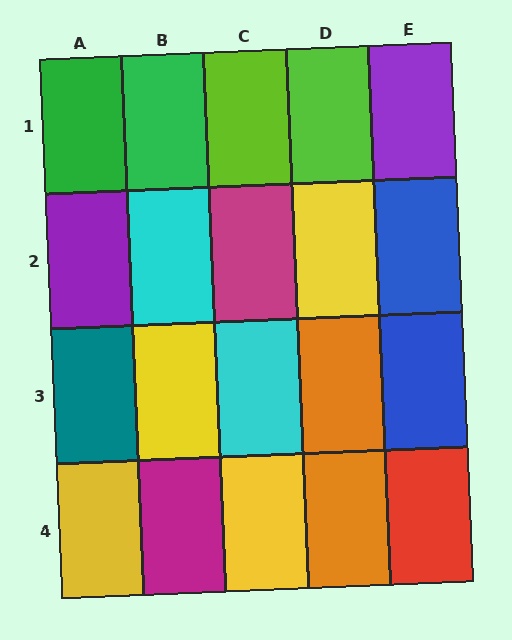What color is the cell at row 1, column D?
Lime.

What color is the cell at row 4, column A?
Yellow.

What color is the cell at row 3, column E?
Blue.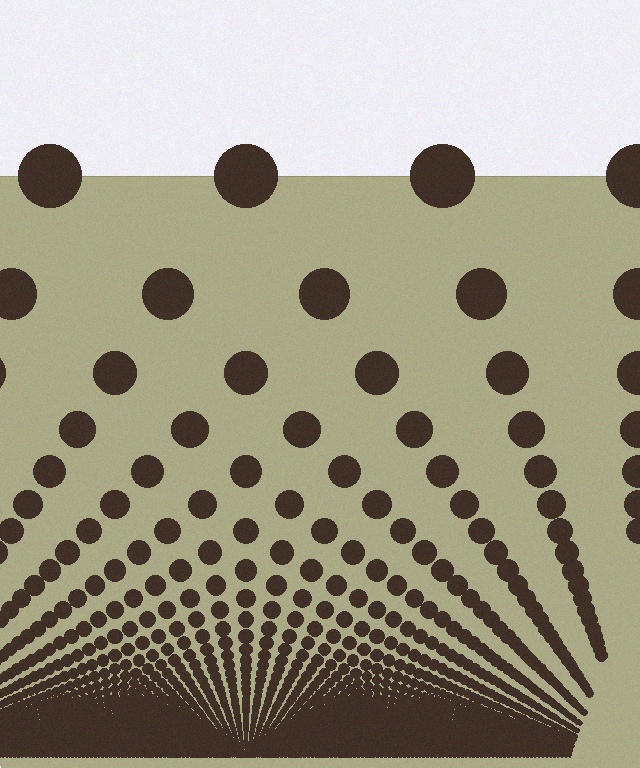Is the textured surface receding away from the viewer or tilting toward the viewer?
The surface appears to tilt toward the viewer. Texture elements get larger and sparser toward the top.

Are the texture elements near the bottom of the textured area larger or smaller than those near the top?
Smaller. The gradient is inverted — elements near the bottom are smaller and denser.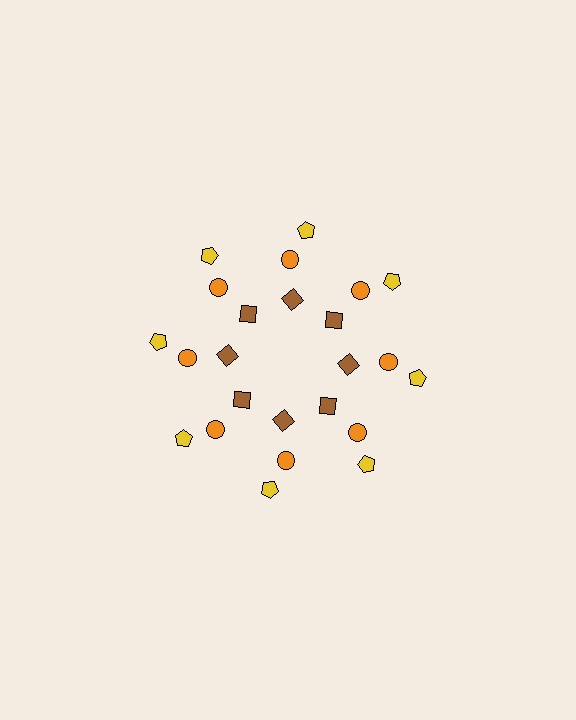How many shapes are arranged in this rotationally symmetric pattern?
There are 24 shapes, arranged in 8 groups of 3.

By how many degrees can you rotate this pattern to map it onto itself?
The pattern maps onto itself every 45 degrees of rotation.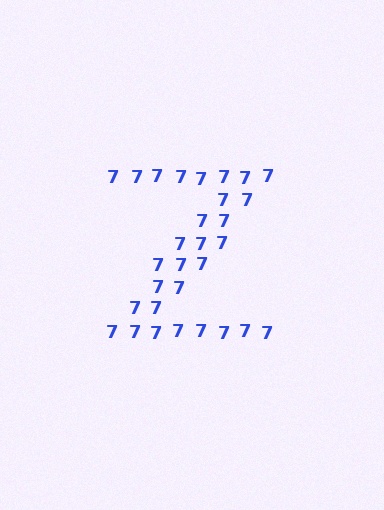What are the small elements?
The small elements are digit 7's.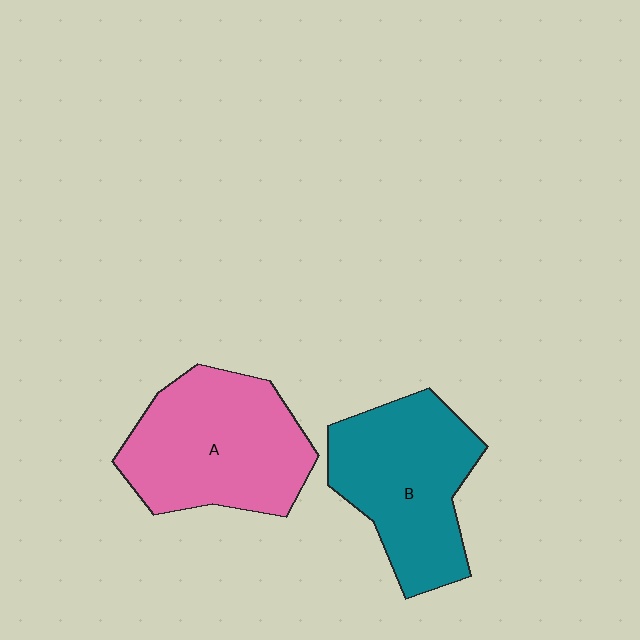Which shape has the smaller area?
Shape B (teal).